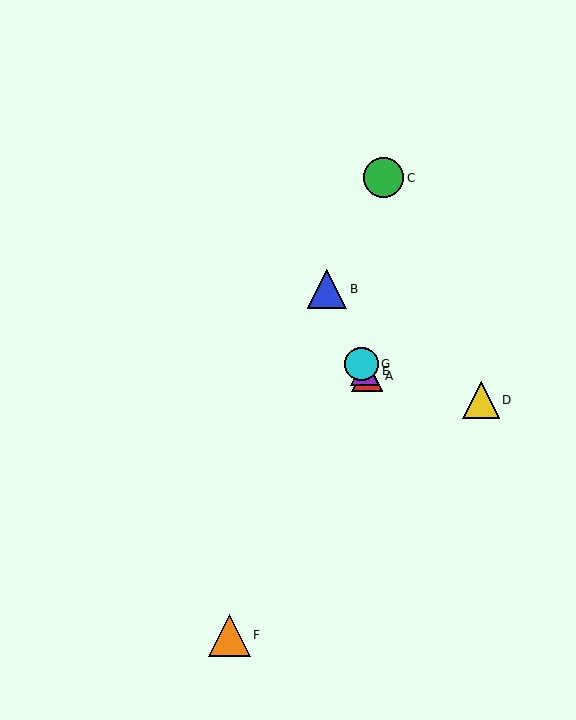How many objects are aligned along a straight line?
4 objects (A, B, E, G) are aligned along a straight line.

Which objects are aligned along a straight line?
Objects A, B, E, G are aligned along a straight line.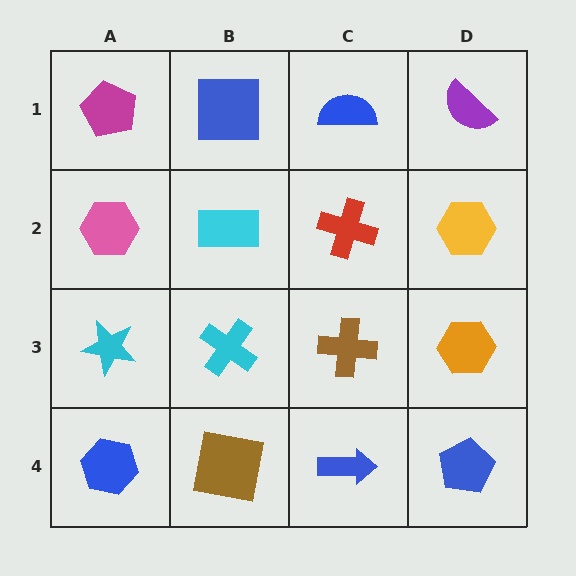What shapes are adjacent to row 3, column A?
A pink hexagon (row 2, column A), a blue hexagon (row 4, column A), a cyan cross (row 3, column B).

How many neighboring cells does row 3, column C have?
4.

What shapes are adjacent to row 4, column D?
An orange hexagon (row 3, column D), a blue arrow (row 4, column C).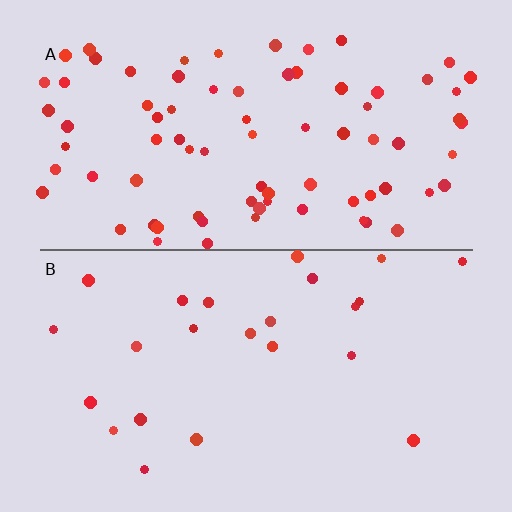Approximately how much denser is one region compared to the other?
Approximately 3.3× — region A over region B.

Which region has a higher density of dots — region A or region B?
A (the top).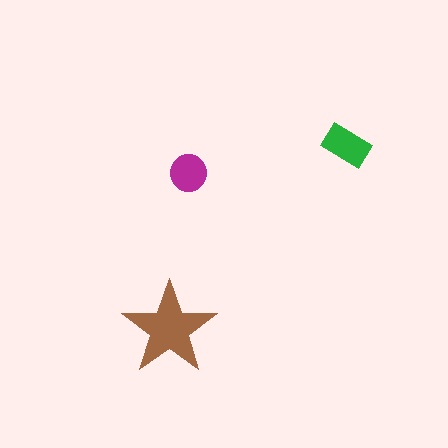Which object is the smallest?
The magenta circle.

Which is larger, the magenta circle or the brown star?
The brown star.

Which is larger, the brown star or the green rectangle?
The brown star.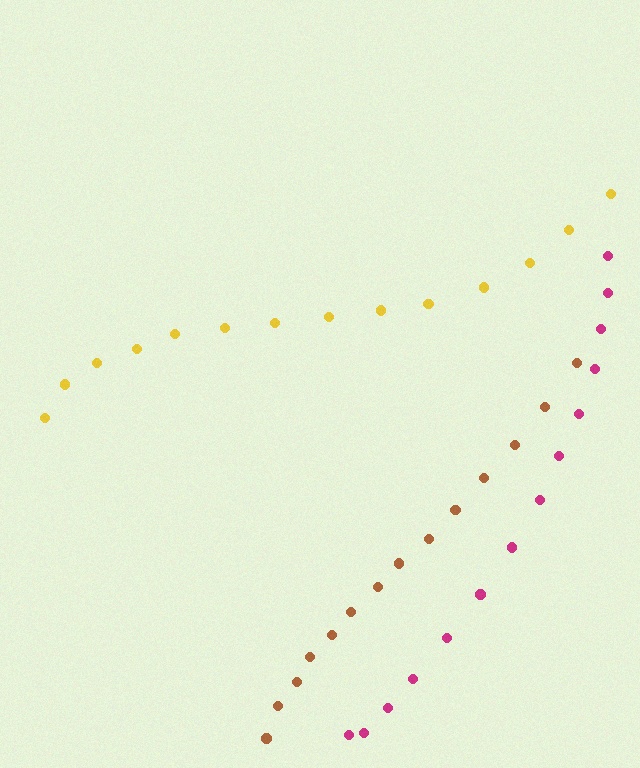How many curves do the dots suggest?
There are 3 distinct paths.